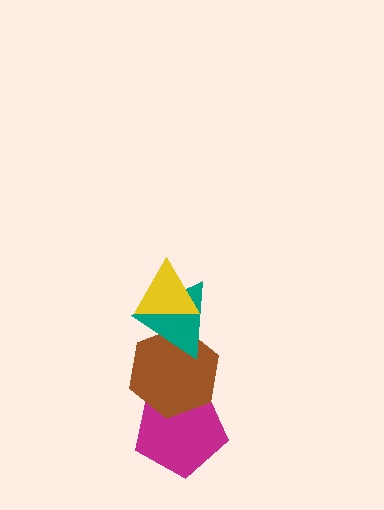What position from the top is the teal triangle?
The teal triangle is 2nd from the top.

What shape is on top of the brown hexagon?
The teal triangle is on top of the brown hexagon.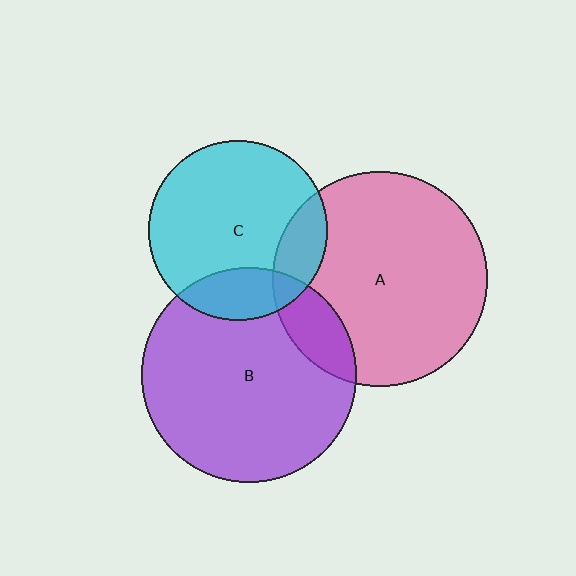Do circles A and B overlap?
Yes.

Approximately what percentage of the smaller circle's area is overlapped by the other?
Approximately 15%.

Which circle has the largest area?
Circle B (purple).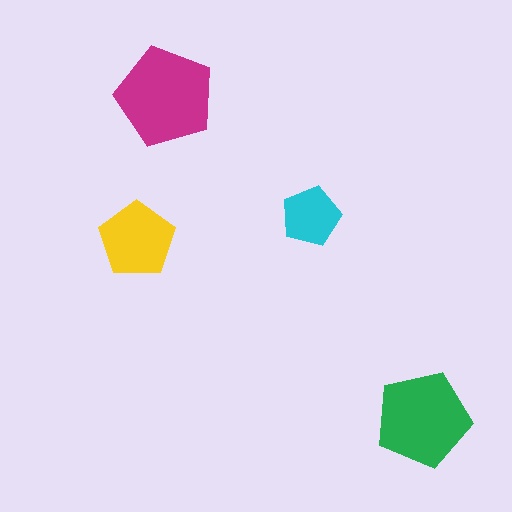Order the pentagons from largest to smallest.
the magenta one, the green one, the yellow one, the cyan one.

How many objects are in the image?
There are 4 objects in the image.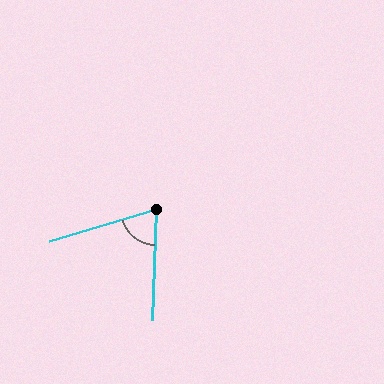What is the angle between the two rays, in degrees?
Approximately 71 degrees.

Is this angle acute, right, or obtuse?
It is acute.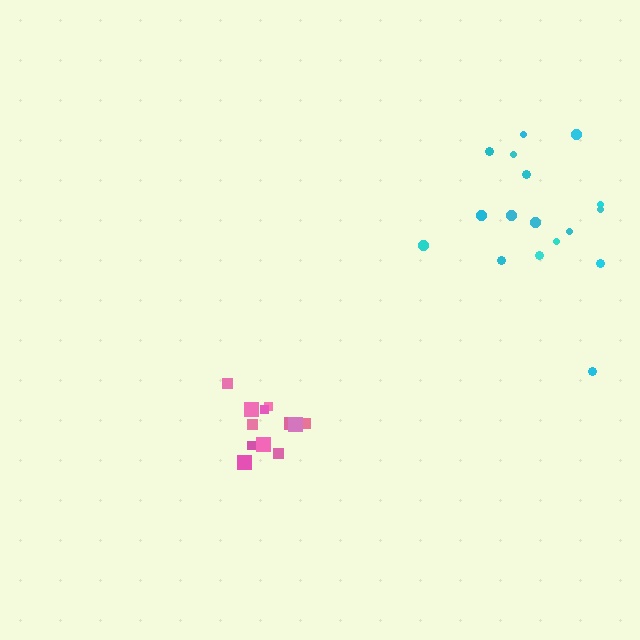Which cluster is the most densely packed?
Pink.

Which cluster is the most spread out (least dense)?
Cyan.